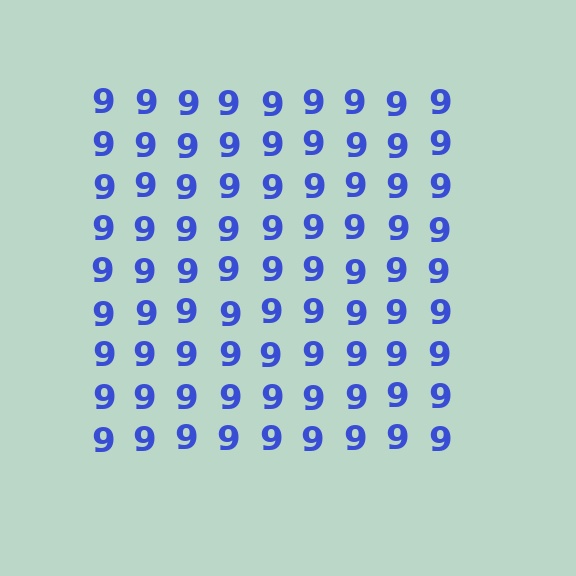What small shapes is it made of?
It is made of small digit 9's.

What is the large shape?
The large shape is a square.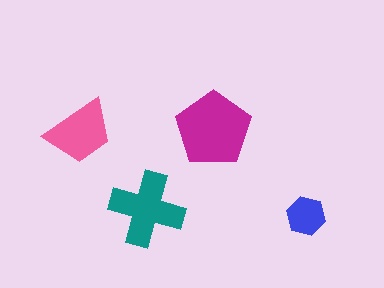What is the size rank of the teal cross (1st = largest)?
2nd.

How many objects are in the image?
There are 4 objects in the image.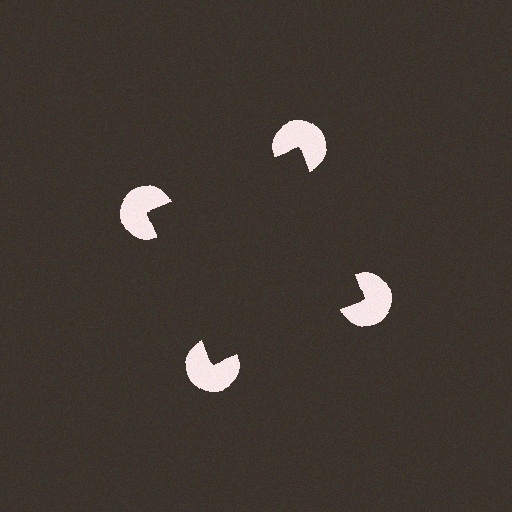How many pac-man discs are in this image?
There are 4 — one at each vertex of the illusory square.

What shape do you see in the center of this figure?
An illusory square — its edges are inferred from the aligned wedge cuts in the pac-man discs, not physically drawn.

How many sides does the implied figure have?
4 sides.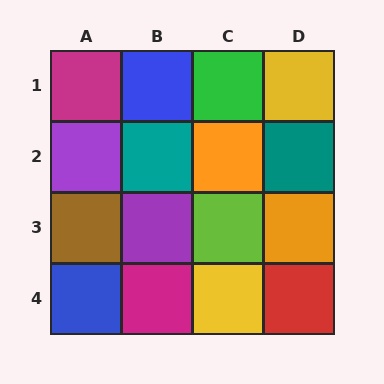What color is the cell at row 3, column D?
Orange.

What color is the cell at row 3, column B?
Purple.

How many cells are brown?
1 cell is brown.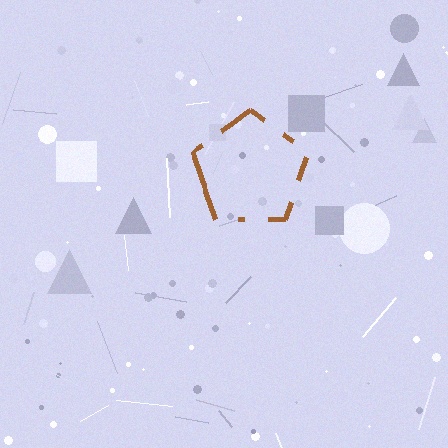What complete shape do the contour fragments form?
The contour fragments form a pentagon.